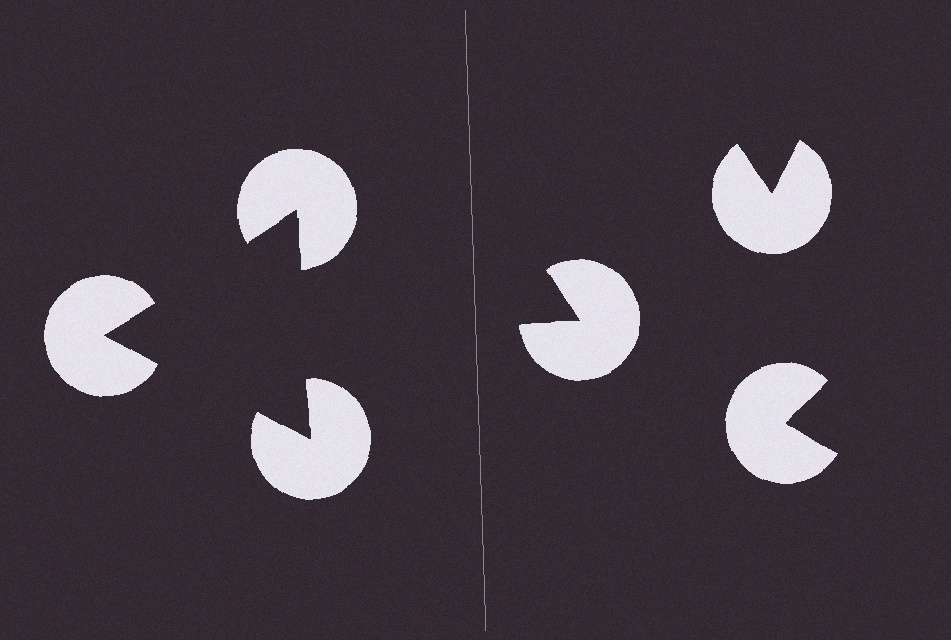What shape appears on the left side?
An illusory triangle.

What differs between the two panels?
The pac-man discs are positioned identically on both sides; only the wedge orientations differ. On the left they align to a triangle; on the right they are misaligned.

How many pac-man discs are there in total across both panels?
6 — 3 on each side.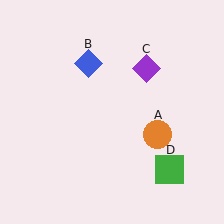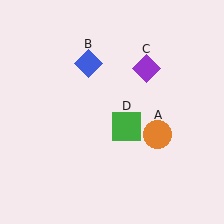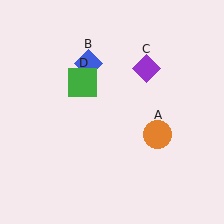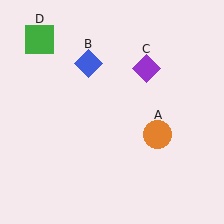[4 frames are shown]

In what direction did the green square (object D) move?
The green square (object D) moved up and to the left.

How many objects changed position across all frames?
1 object changed position: green square (object D).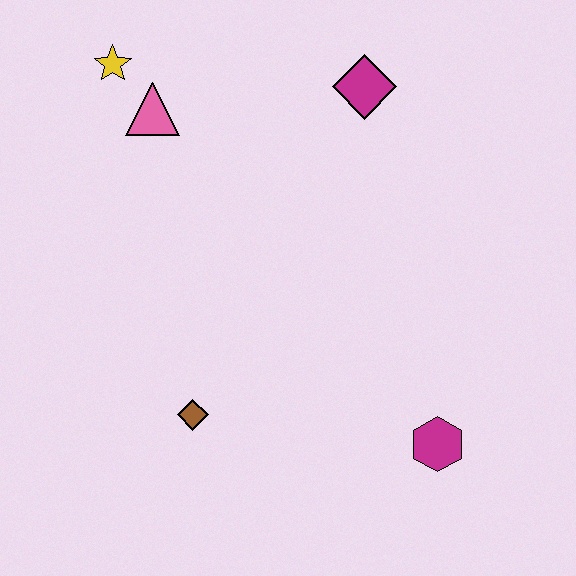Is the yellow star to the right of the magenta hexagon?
No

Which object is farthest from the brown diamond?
The magenta diamond is farthest from the brown diamond.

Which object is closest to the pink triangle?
The yellow star is closest to the pink triangle.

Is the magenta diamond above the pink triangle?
Yes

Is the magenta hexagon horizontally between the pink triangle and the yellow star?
No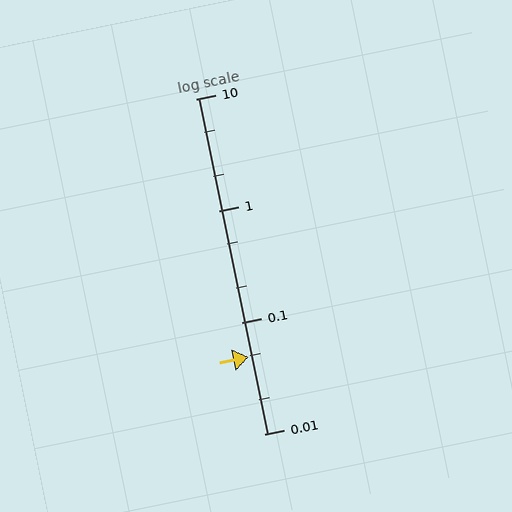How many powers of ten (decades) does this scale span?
The scale spans 3 decades, from 0.01 to 10.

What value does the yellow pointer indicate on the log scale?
The pointer indicates approximately 0.049.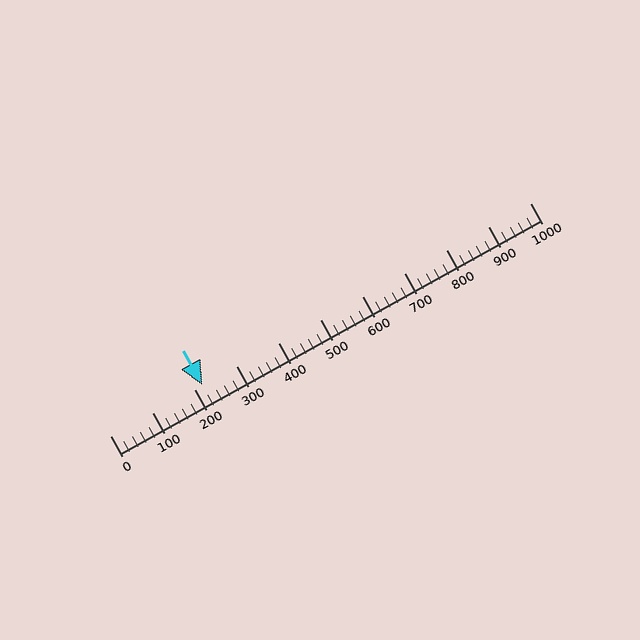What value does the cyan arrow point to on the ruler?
The cyan arrow points to approximately 220.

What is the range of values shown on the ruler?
The ruler shows values from 0 to 1000.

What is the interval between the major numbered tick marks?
The major tick marks are spaced 100 units apart.